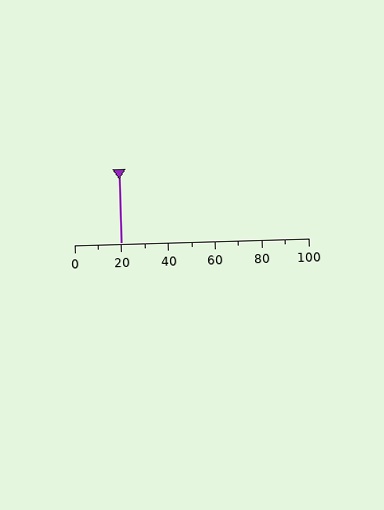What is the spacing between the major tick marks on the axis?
The major ticks are spaced 20 apart.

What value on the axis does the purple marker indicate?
The marker indicates approximately 20.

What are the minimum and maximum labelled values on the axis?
The axis runs from 0 to 100.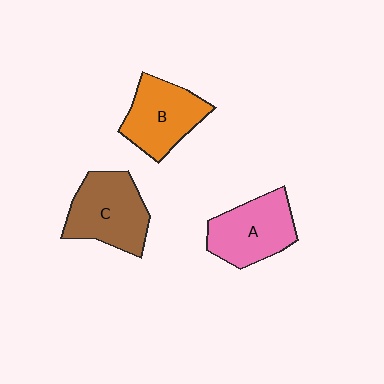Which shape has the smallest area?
Shape B (orange).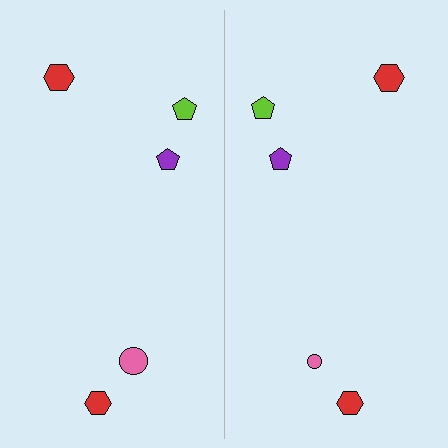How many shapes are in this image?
There are 10 shapes in this image.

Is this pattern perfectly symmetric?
No, the pattern is not perfectly symmetric. The pink circle on the right side has a different size than its mirror counterpart.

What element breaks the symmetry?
The pink circle on the right side has a different size than its mirror counterpart.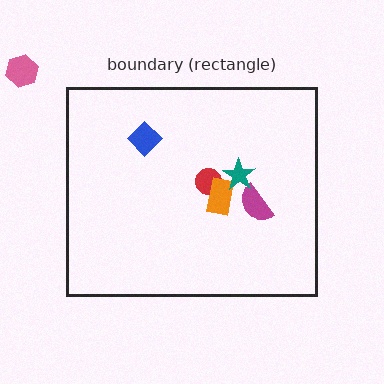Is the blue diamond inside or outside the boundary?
Inside.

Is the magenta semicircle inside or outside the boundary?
Inside.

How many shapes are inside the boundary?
5 inside, 1 outside.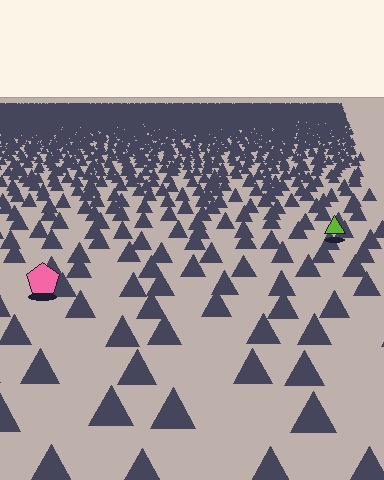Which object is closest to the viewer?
The pink pentagon is closest. The texture marks near it are larger and more spread out.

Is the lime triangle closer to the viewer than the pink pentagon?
No. The pink pentagon is closer — you can tell from the texture gradient: the ground texture is coarser near it.